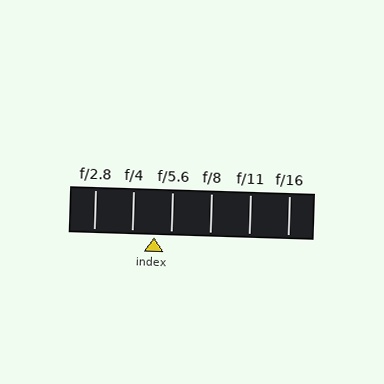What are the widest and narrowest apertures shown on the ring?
The widest aperture shown is f/2.8 and the narrowest is f/16.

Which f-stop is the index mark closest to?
The index mark is closest to f/5.6.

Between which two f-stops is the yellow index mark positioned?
The index mark is between f/4 and f/5.6.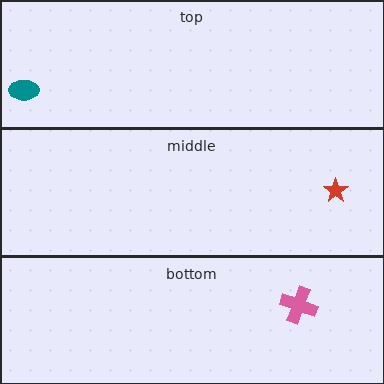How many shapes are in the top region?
1.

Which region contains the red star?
The middle region.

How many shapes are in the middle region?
1.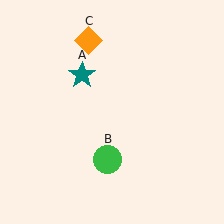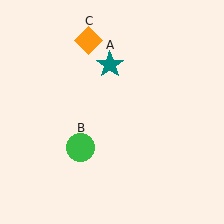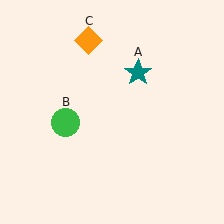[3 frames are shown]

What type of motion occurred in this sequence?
The teal star (object A), green circle (object B) rotated clockwise around the center of the scene.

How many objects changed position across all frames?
2 objects changed position: teal star (object A), green circle (object B).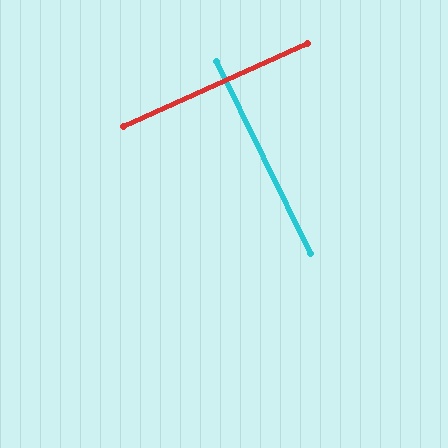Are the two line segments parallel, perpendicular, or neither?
Perpendicular — they meet at approximately 88°.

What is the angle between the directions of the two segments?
Approximately 88 degrees.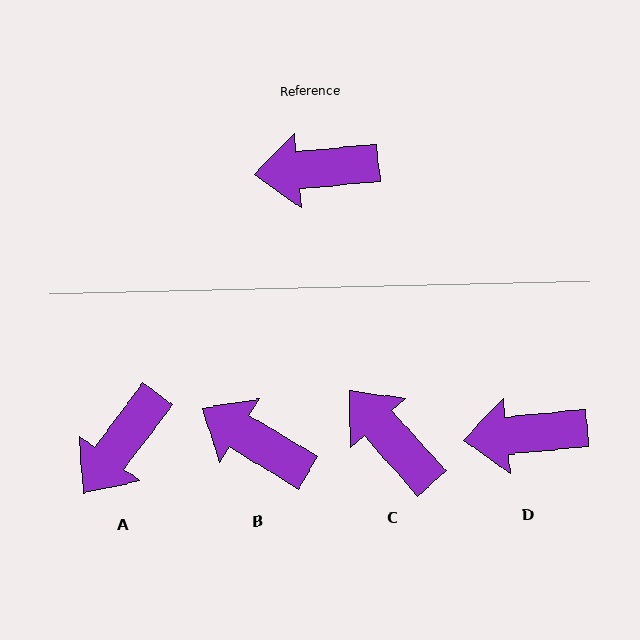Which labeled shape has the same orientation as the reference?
D.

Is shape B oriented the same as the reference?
No, it is off by about 37 degrees.